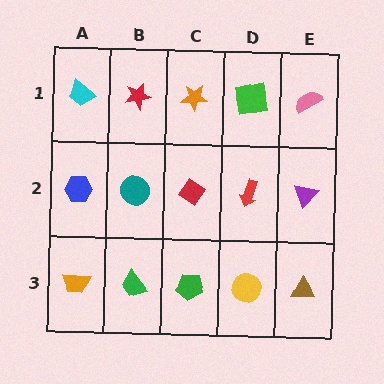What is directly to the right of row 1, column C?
A green square.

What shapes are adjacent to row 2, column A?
A cyan trapezoid (row 1, column A), an orange trapezoid (row 3, column A), a teal circle (row 2, column B).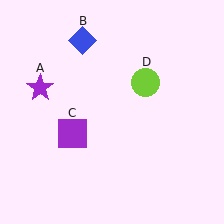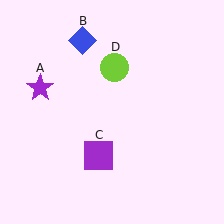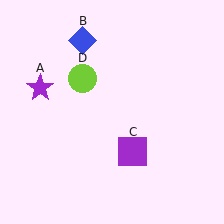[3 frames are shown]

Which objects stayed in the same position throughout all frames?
Purple star (object A) and blue diamond (object B) remained stationary.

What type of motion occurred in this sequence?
The purple square (object C), lime circle (object D) rotated counterclockwise around the center of the scene.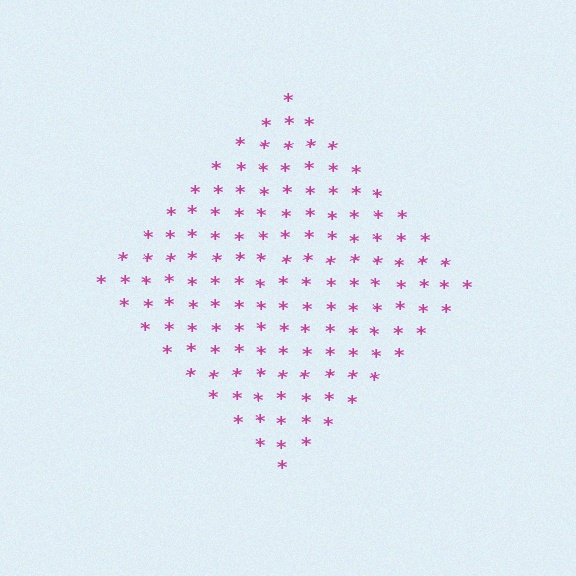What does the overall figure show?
The overall figure shows a diamond.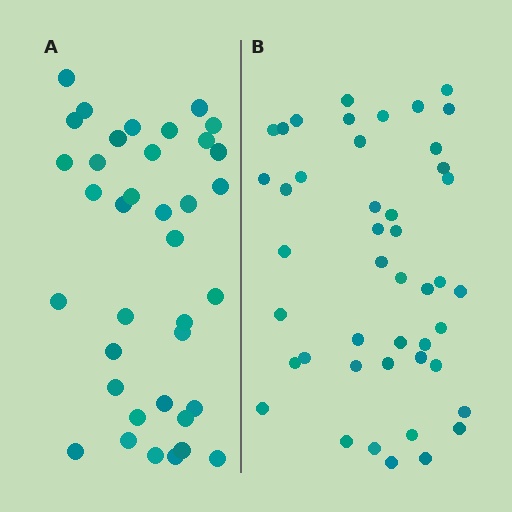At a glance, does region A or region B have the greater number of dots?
Region B (the right region) has more dots.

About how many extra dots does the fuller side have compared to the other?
Region B has roughly 8 or so more dots than region A.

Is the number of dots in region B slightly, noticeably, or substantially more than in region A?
Region B has only slightly more — the two regions are fairly close. The ratio is roughly 1.2 to 1.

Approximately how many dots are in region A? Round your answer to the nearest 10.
About 40 dots. (The exact count is 37, which rounds to 40.)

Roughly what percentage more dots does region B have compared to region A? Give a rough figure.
About 20% more.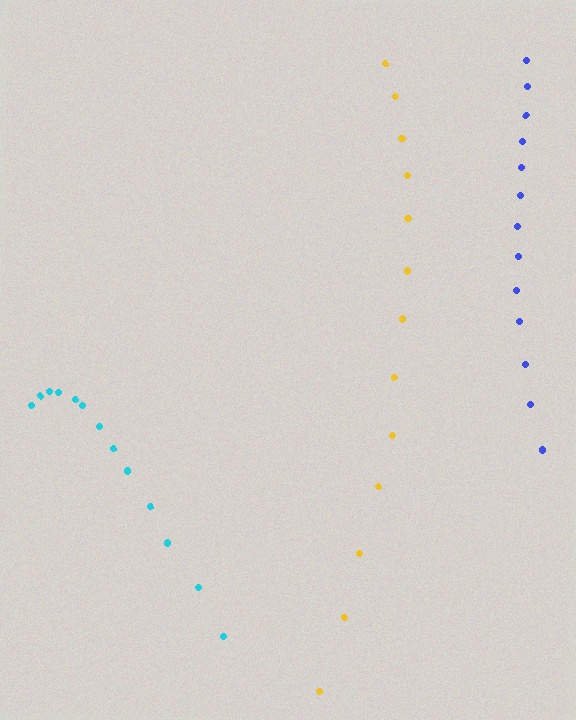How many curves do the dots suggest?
There are 3 distinct paths.